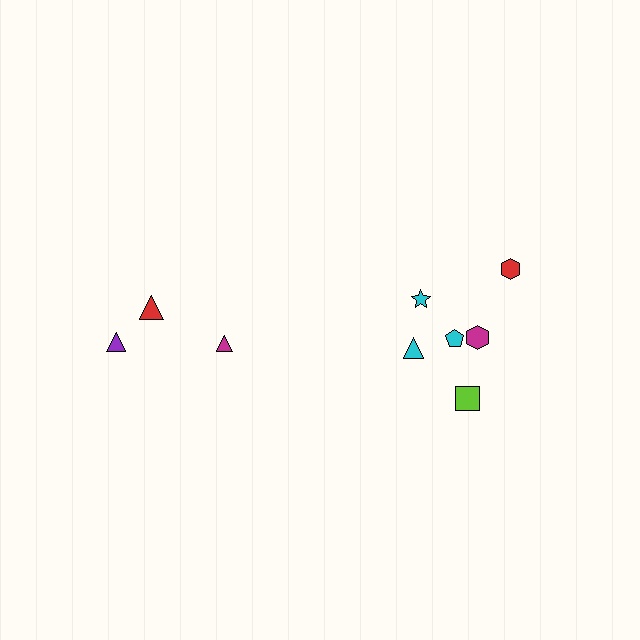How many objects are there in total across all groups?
There are 9 objects.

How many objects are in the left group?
There are 3 objects.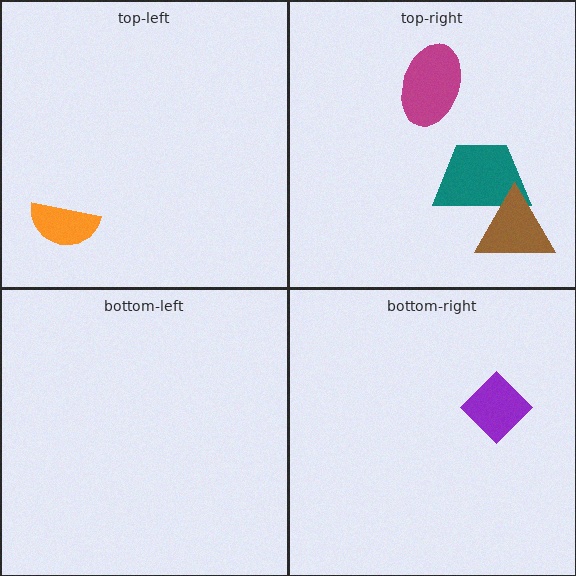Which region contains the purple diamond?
The bottom-right region.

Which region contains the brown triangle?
The top-right region.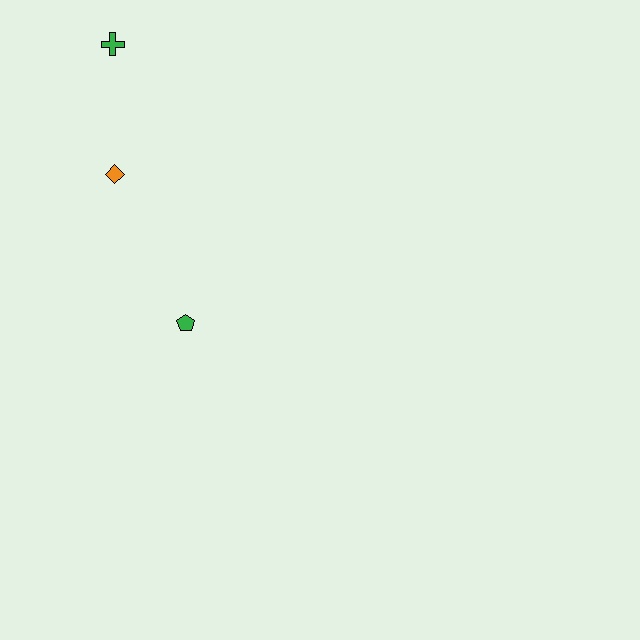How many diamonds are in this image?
There is 1 diamond.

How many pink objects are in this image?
There are no pink objects.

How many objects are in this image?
There are 3 objects.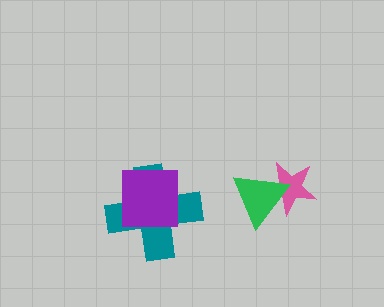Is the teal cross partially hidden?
Yes, it is partially covered by another shape.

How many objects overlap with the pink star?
1 object overlaps with the pink star.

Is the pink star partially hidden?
Yes, it is partially covered by another shape.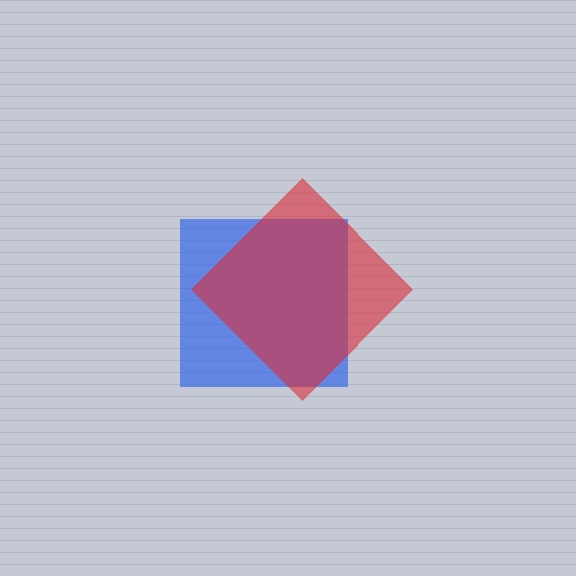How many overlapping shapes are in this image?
There are 2 overlapping shapes in the image.